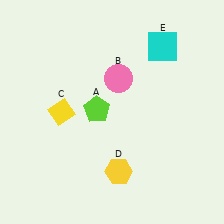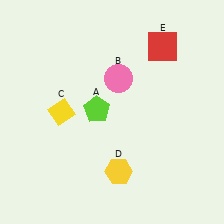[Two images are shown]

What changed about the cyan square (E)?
In Image 1, E is cyan. In Image 2, it changed to red.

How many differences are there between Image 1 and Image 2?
There is 1 difference between the two images.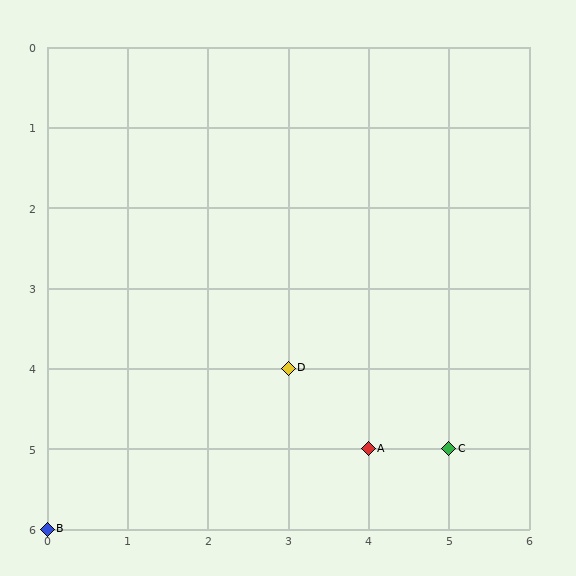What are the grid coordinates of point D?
Point D is at grid coordinates (3, 4).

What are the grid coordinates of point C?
Point C is at grid coordinates (5, 5).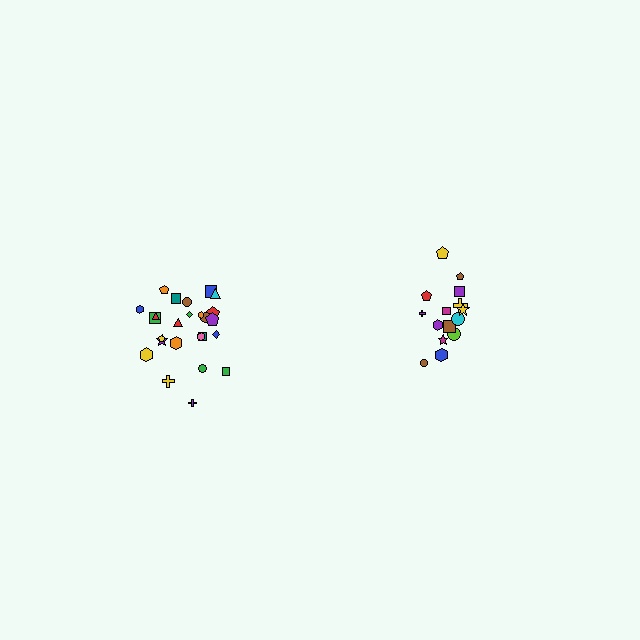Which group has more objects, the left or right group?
The left group.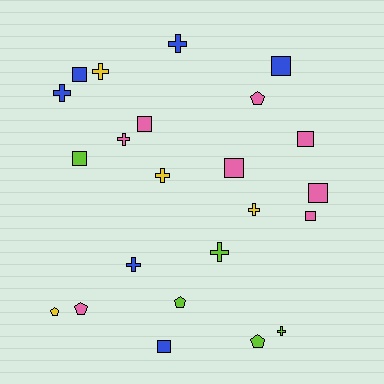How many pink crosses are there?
There is 1 pink cross.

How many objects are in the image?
There are 23 objects.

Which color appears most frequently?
Pink, with 8 objects.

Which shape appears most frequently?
Cross, with 9 objects.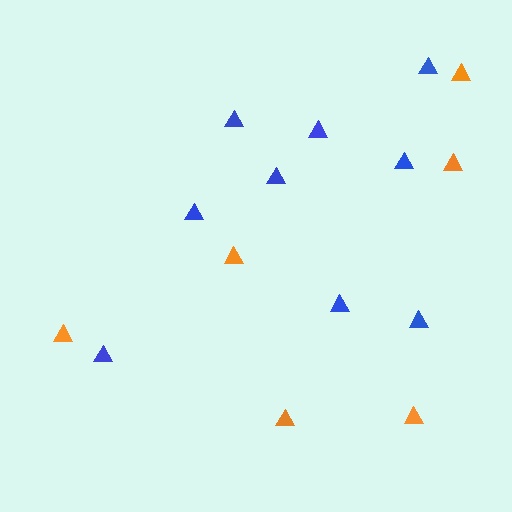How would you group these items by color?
There are 2 groups: one group of orange triangles (6) and one group of blue triangles (9).